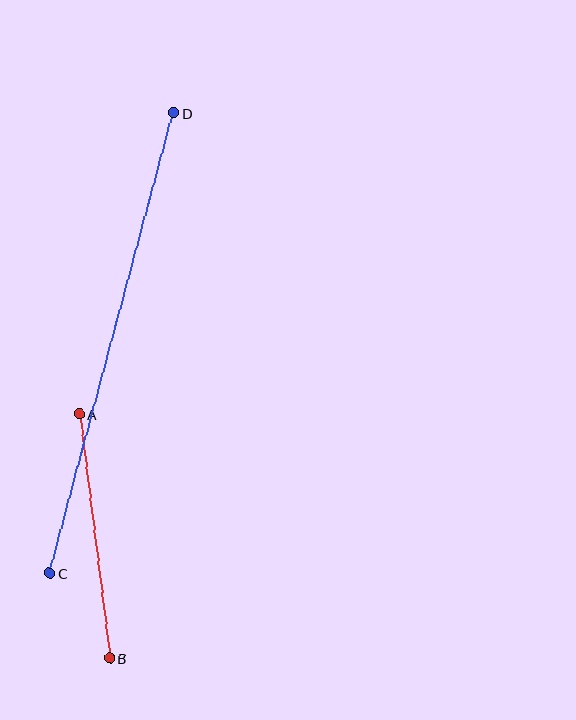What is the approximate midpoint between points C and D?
The midpoint is at approximately (112, 343) pixels.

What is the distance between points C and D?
The distance is approximately 476 pixels.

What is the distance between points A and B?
The distance is approximately 246 pixels.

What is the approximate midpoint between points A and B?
The midpoint is at approximately (95, 536) pixels.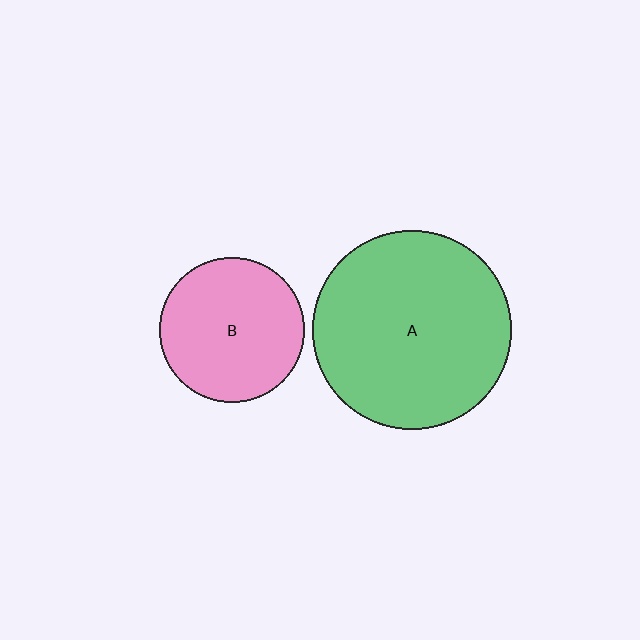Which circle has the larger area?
Circle A (green).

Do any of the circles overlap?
No, none of the circles overlap.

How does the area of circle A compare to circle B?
Approximately 1.9 times.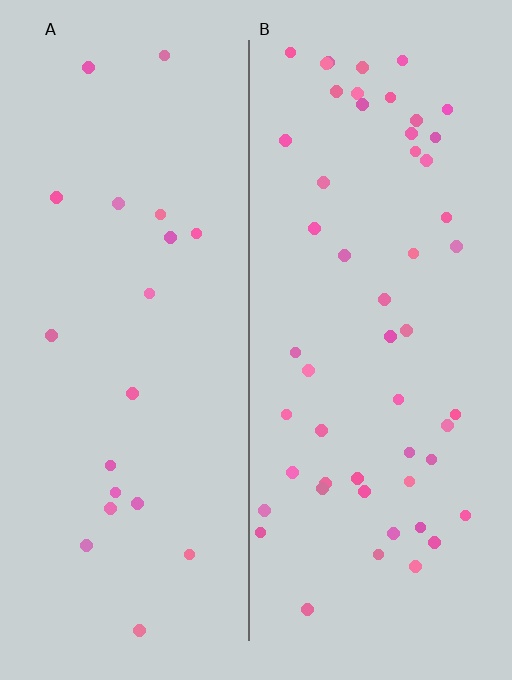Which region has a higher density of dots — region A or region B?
B (the right).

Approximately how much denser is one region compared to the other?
Approximately 2.7× — region B over region A.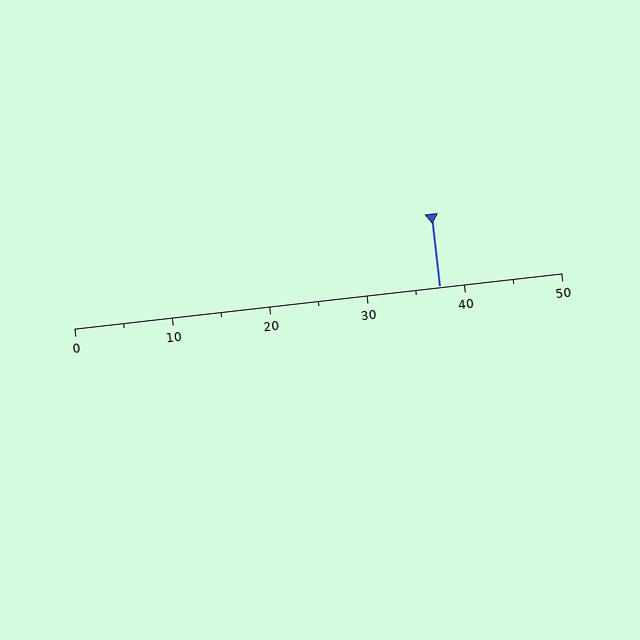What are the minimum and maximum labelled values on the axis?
The axis runs from 0 to 50.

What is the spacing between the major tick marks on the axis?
The major ticks are spaced 10 apart.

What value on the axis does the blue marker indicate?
The marker indicates approximately 37.5.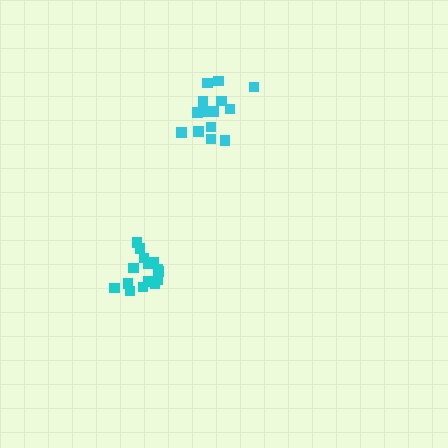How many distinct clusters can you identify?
There are 2 distinct clusters.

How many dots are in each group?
Group 1: 16 dots, Group 2: 17 dots (33 total).